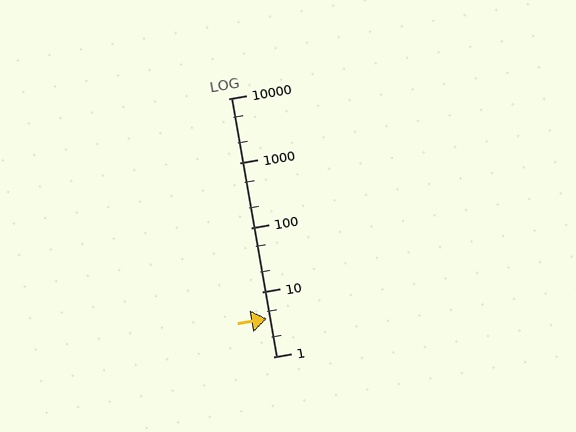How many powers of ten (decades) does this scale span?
The scale spans 4 decades, from 1 to 10000.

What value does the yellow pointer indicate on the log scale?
The pointer indicates approximately 3.9.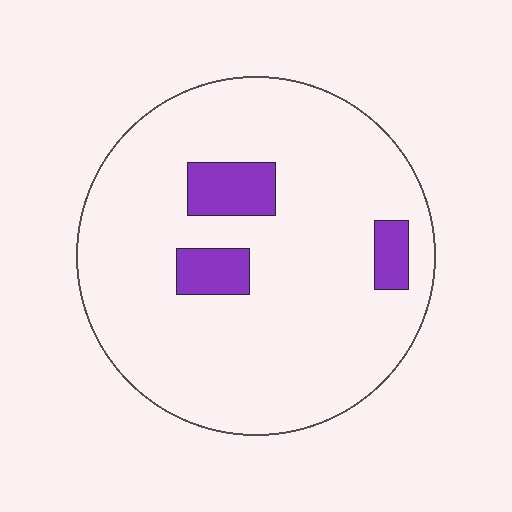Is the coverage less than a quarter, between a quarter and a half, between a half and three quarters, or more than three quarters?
Less than a quarter.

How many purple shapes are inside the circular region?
3.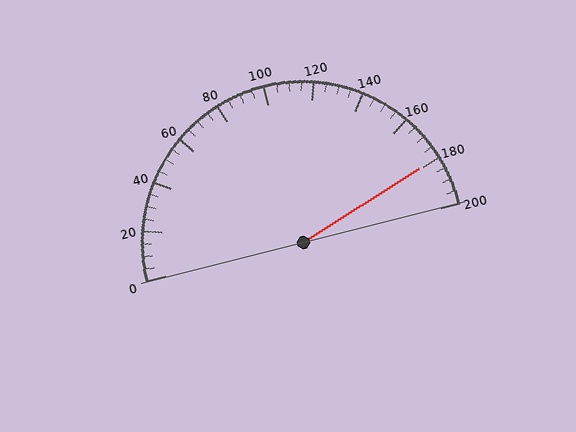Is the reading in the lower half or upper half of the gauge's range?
The reading is in the upper half of the range (0 to 200).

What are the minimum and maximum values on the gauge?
The gauge ranges from 0 to 200.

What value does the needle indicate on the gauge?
The needle indicates approximately 180.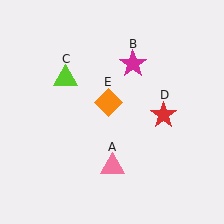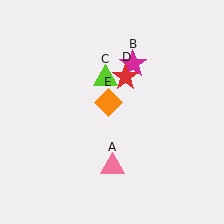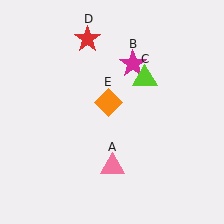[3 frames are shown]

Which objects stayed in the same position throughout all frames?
Pink triangle (object A) and magenta star (object B) and orange diamond (object E) remained stationary.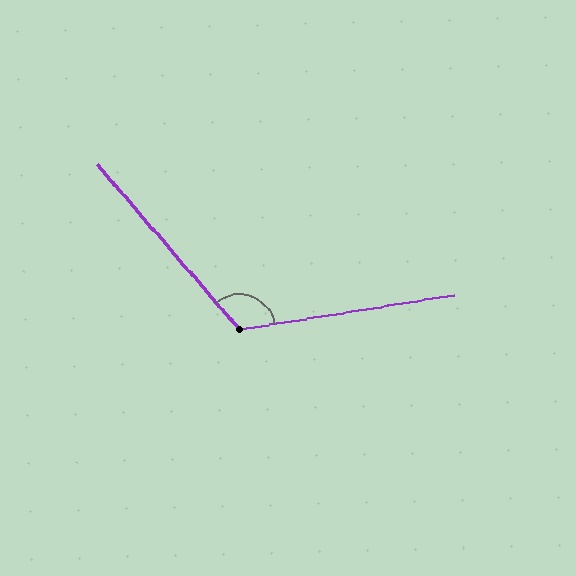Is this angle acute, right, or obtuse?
It is obtuse.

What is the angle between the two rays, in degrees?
Approximately 122 degrees.